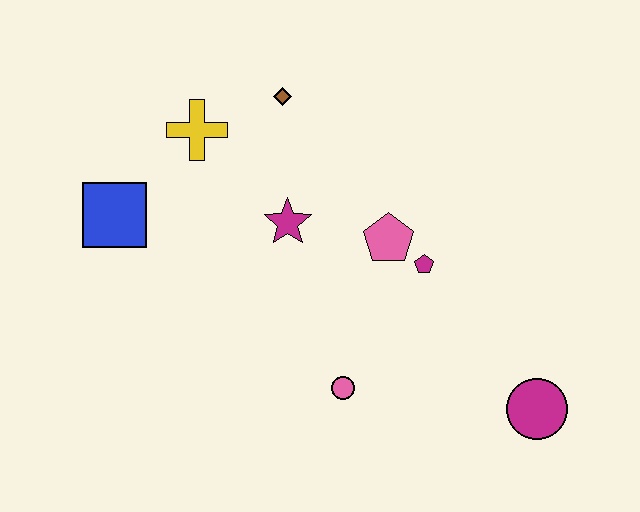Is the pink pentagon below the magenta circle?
No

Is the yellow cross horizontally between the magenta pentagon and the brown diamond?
No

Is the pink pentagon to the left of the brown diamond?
No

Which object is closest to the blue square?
The yellow cross is closest to the blue square.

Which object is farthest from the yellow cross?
The magenta circle is farthest from the yellow cross.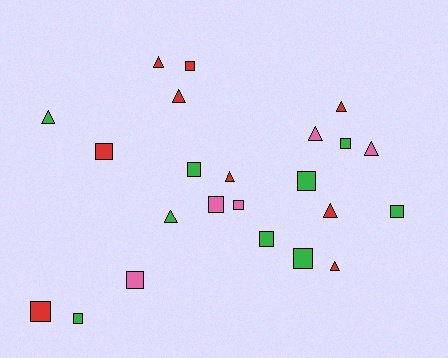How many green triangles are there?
There are 2 green triangles.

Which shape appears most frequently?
Square, with 13 objects.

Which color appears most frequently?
Green, with 9 objects.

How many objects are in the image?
There are 23 objects.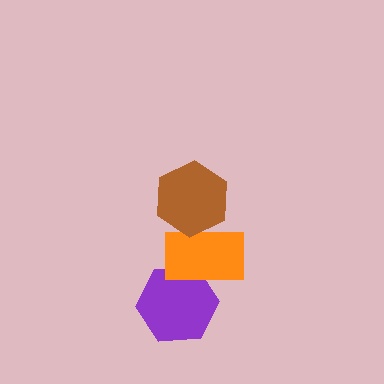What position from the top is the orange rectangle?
The orange rectangle is 2nd from the top.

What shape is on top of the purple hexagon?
The orange rectangle is on top of the purple hexagon.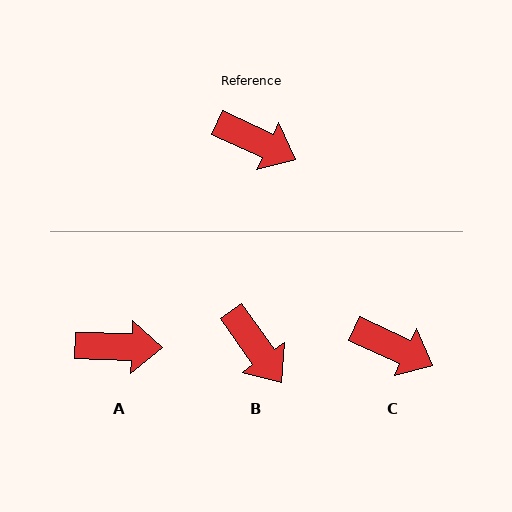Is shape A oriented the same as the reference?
No, it is off by about 23 degrees.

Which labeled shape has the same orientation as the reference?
C.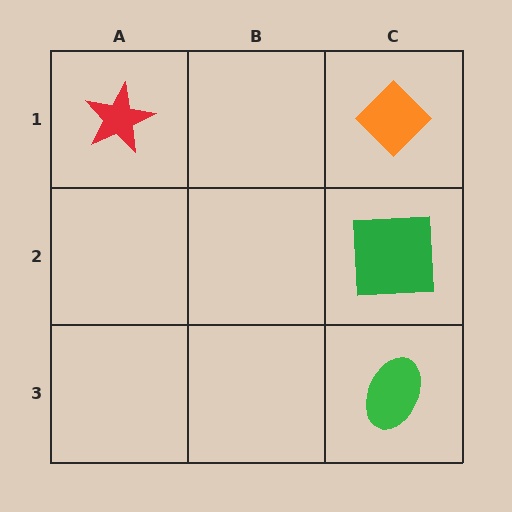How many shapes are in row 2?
1 shape.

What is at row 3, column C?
A green ellipse.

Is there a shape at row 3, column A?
No, that cell is empty.